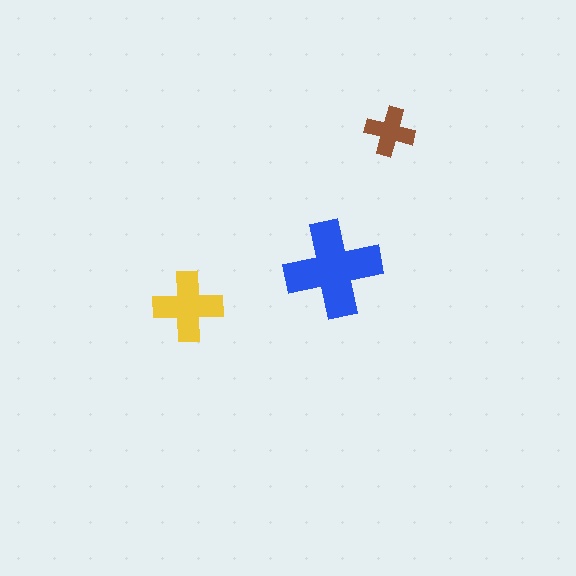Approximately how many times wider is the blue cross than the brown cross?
About 2 times wider.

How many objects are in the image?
There are 3 objects in the image.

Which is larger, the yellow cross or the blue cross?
The blue one.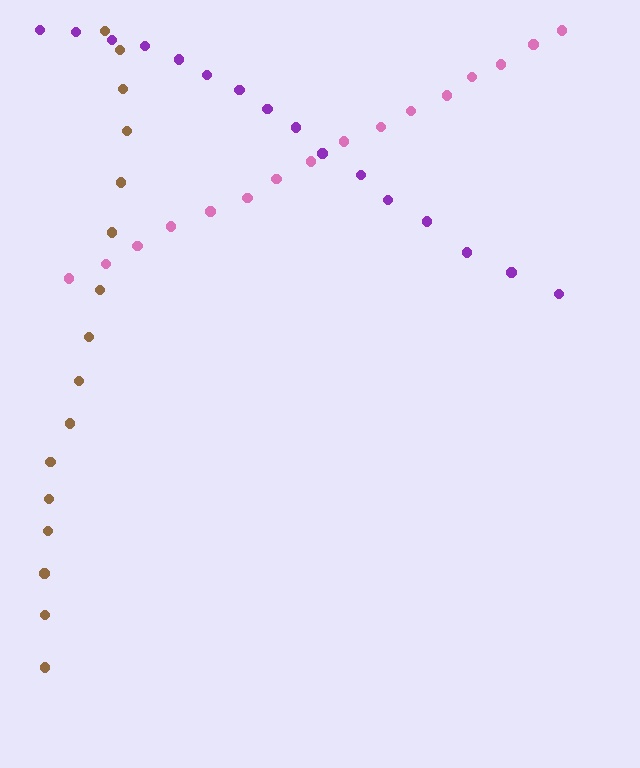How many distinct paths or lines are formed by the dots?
There are 3 distinct paths.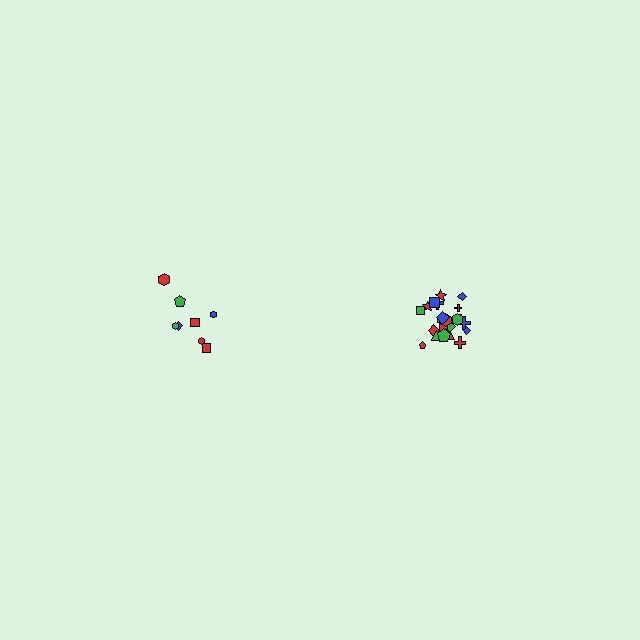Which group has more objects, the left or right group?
The right group.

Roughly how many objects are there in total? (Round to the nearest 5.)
Roughly 35 objects in total.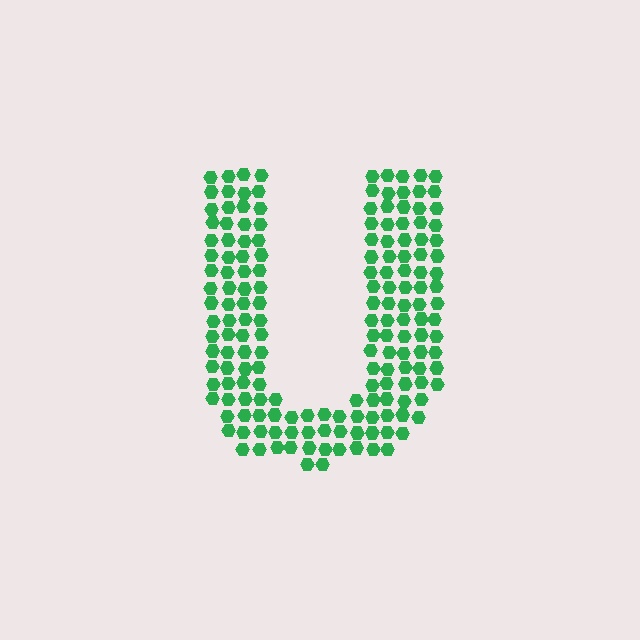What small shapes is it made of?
It is made of small hexagons.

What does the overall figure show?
The overall figure shows the letter U.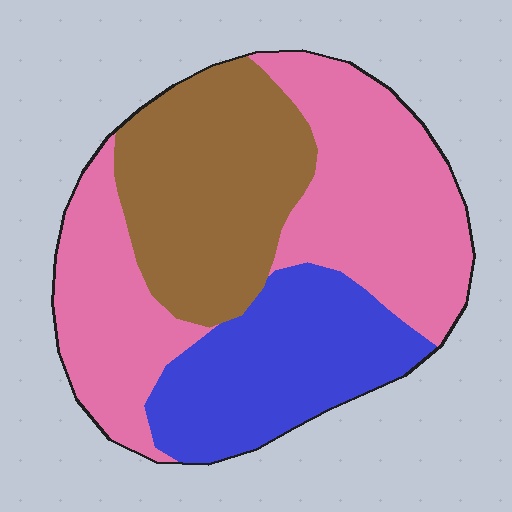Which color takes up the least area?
Blue, at roughly 25%.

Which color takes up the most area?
Pink, at roughly 45%.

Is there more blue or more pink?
Pink.